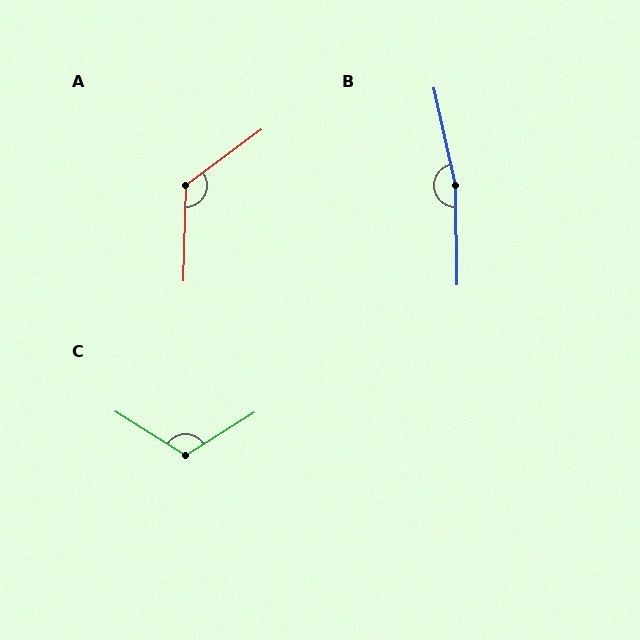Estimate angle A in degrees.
Approximately 128 degrees.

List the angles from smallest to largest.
C (116°), A (128°), B (168°).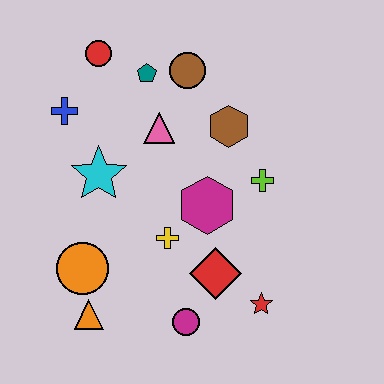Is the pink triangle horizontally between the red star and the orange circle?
Yes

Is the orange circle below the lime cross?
Yes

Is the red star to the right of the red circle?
Yes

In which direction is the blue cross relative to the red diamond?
The blue cross is above the red diamond.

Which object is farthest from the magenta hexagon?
The red circle is farthest from the magenta hexagon.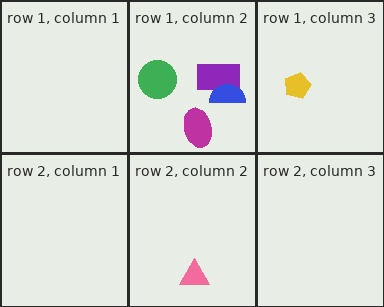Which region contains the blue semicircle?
The row 1, column 2 region.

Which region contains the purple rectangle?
The row 1, column 2 region.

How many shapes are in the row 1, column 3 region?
1.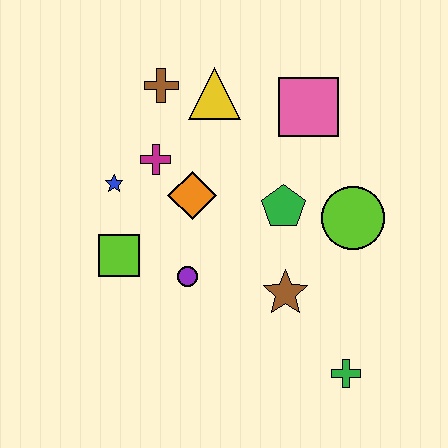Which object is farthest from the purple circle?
The pink square is farthest from the purple circle.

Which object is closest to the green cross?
The brown star is closest to the green cross.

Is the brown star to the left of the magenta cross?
No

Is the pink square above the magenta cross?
Yes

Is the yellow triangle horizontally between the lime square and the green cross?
Yes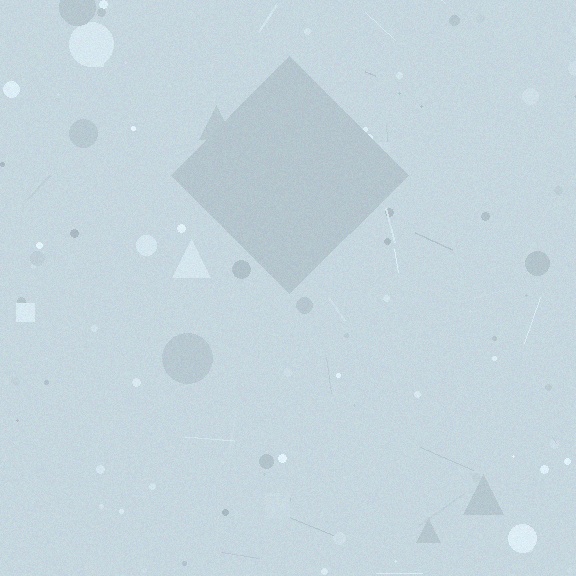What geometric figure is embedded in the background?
A diamond is embedded in the background.